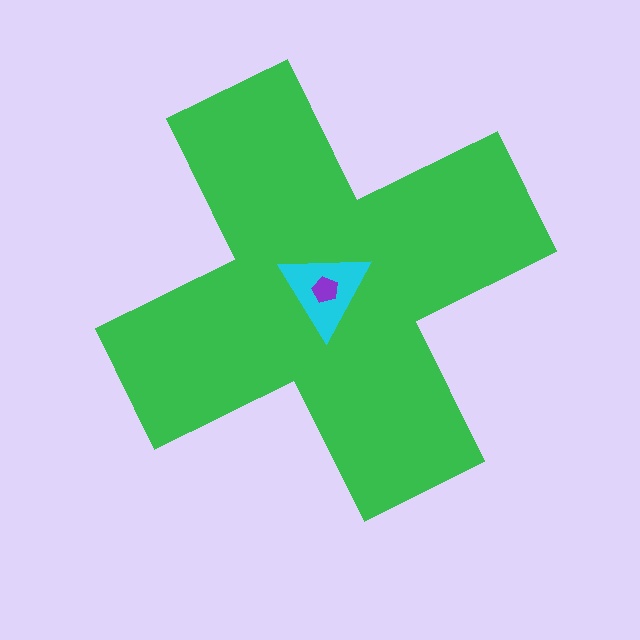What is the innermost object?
The purple pentagon.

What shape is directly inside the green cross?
The cyan triangle.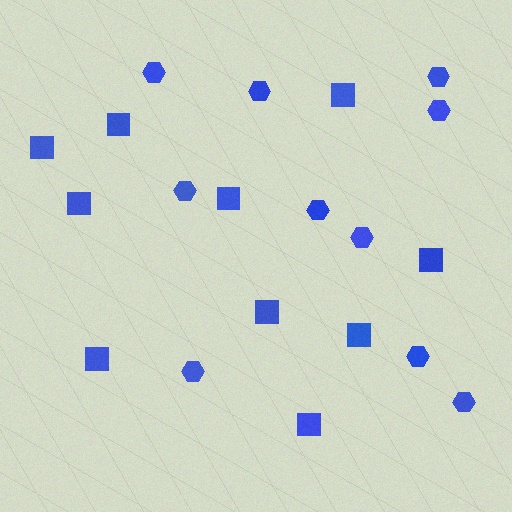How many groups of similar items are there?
There are 2 groups: one group of hexagons (10) and one group of squares (10).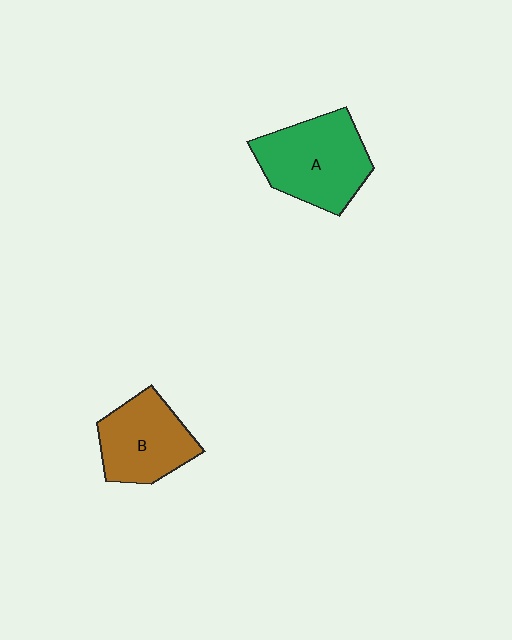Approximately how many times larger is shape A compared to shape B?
Approximately 1.2 times.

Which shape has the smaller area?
Shape B (brown).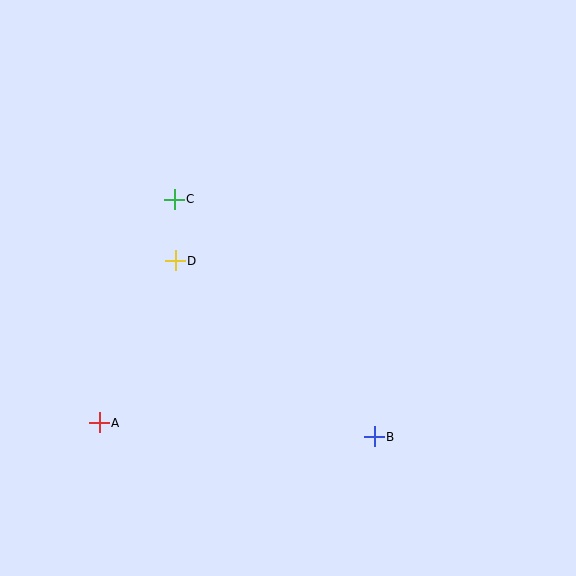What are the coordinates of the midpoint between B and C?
The midpoint between B and C is at (274, 318).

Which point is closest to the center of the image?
Point D at (175, 261) is closest to the center.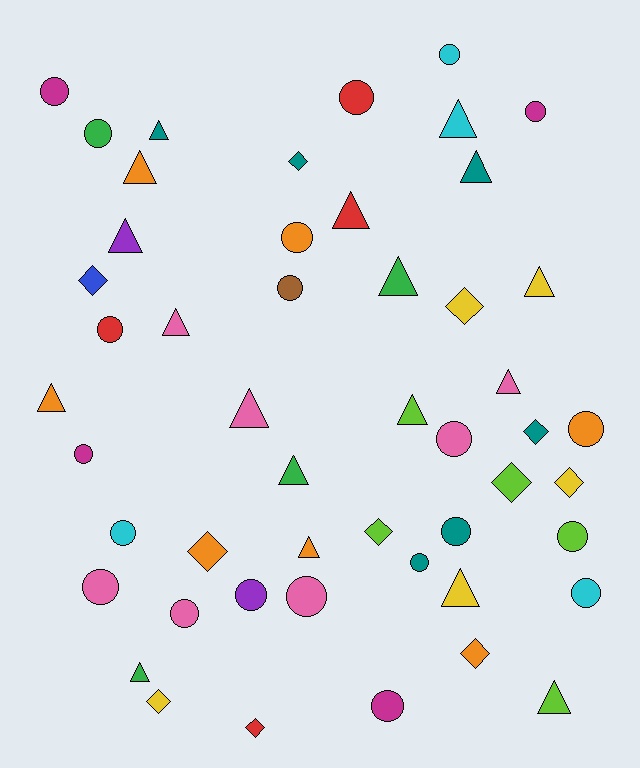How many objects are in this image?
There are 50 objects.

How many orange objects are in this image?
There are 7 orange objects.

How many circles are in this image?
There are 21 circles.